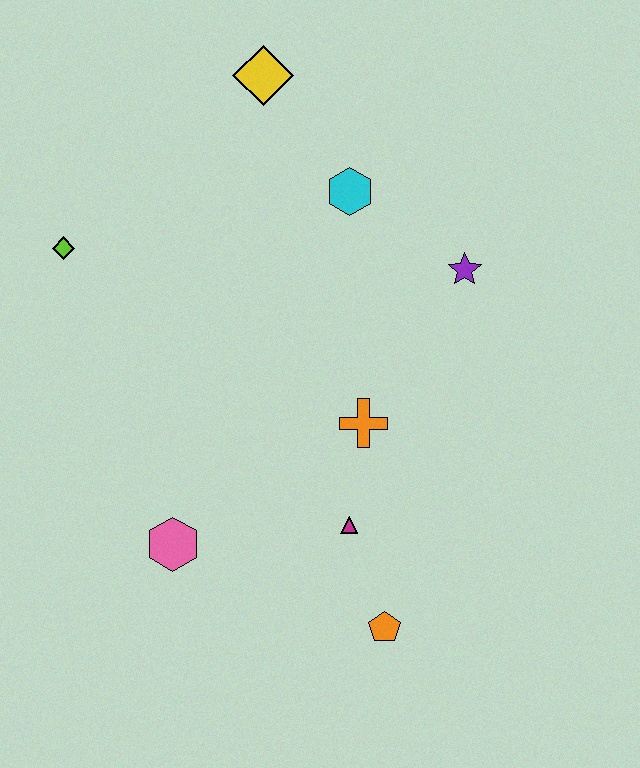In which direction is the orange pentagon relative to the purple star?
The orange pentagon is below the purple star.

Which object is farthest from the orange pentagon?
The yellow diamond is farthest from the orange pentagon.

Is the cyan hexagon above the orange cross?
Yes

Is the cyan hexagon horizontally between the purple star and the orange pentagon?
No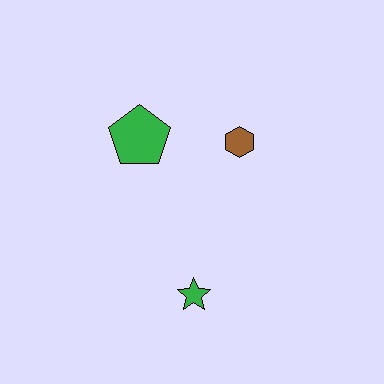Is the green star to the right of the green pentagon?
Yes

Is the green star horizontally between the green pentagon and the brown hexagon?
Yes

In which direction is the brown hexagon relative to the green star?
The brown hexagon is above the green star.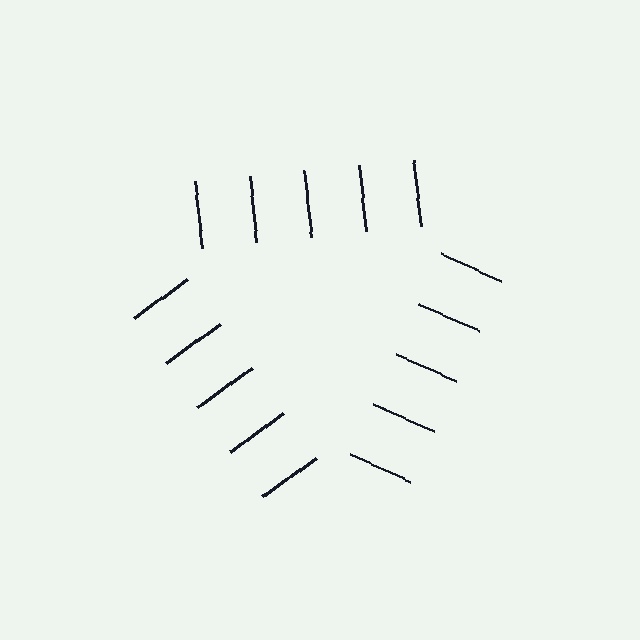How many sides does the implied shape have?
3 sides — the line-ends trace a triangle.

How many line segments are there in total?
15 — 5 along each of the 3 edges.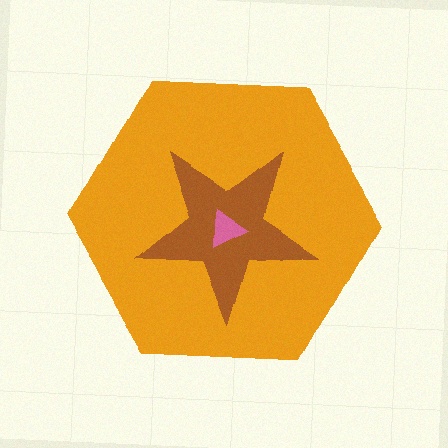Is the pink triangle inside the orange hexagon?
Yes.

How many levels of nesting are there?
3.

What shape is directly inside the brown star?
The pink triangle.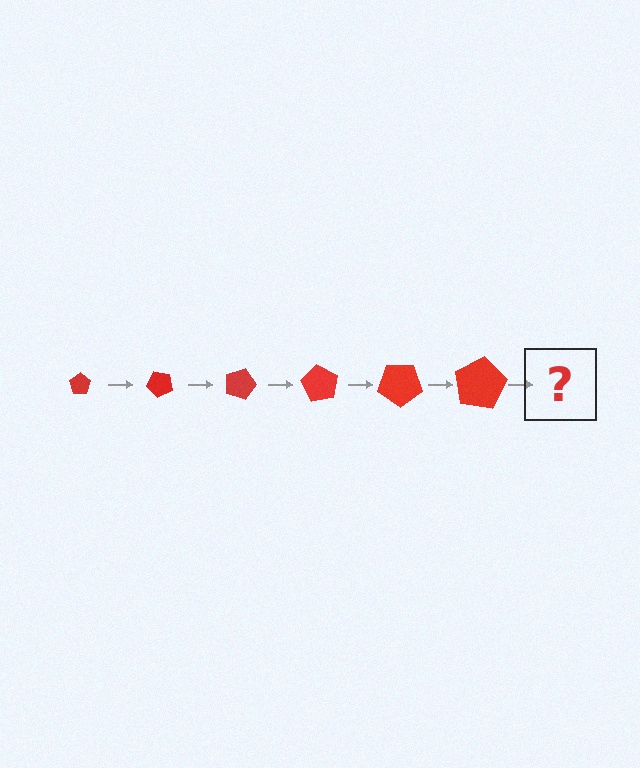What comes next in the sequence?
The next element should be a pentagon, larger than the previous one and rotated 270 degrees from the start.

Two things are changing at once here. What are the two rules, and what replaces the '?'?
The two rules are that the pentagon grows larger each step and it rotates 45 degrees each step. The '?' should be a pentagon, larger than the previous one and rotated 270 degrees from the start.